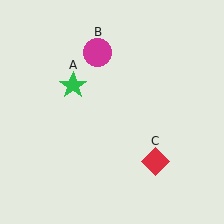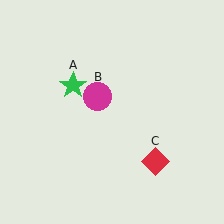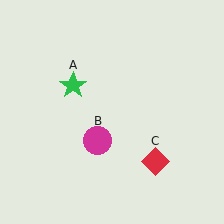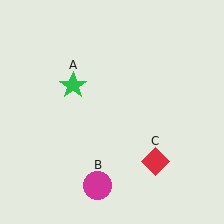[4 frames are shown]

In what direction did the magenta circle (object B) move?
The magenta circle (object B) moved down.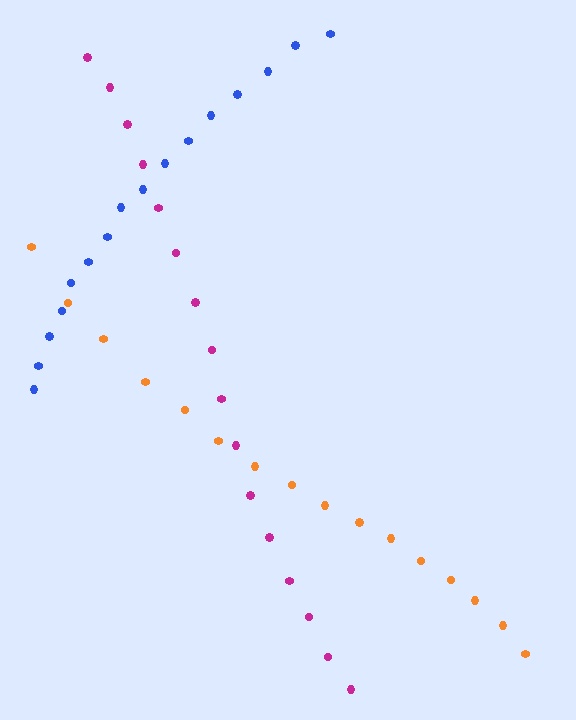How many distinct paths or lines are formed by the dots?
There are 3 distinct paths.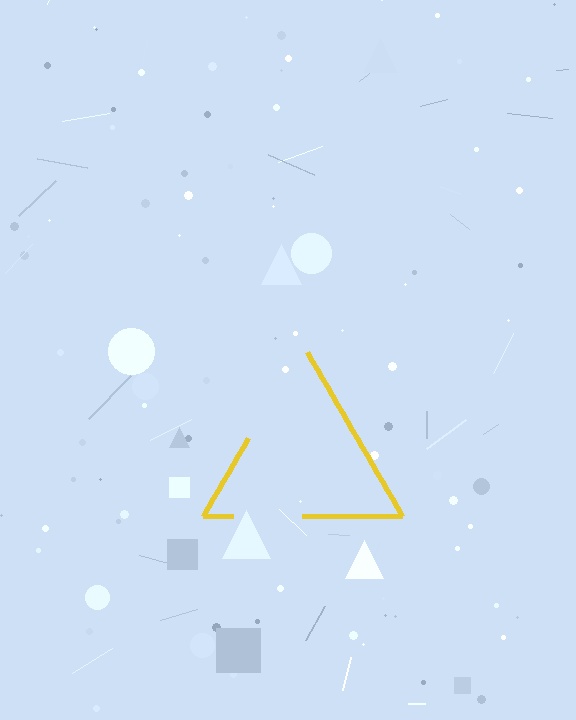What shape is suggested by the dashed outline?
The dashed outline suggests a triangle.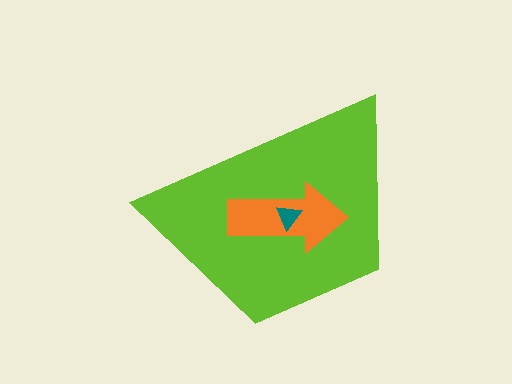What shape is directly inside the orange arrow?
The teal triangle.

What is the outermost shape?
The lime trapezoid.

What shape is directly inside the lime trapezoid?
The orange arrow.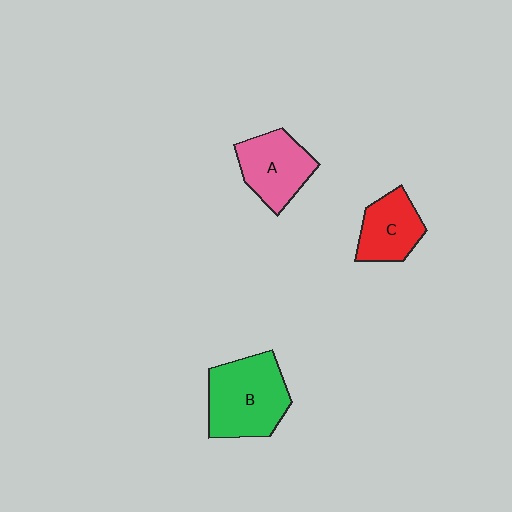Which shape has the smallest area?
Shape C (red).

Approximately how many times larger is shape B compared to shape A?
Approximately 1.4 times.